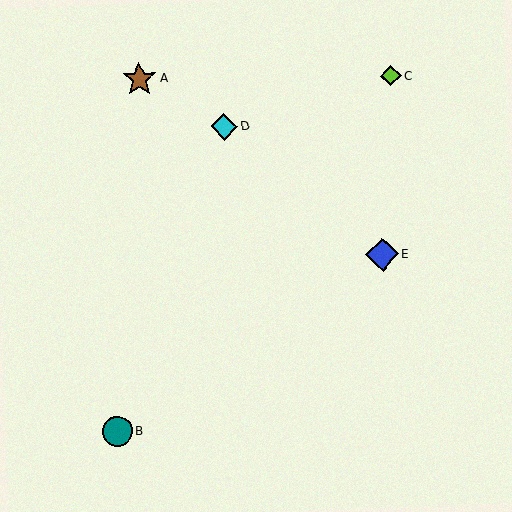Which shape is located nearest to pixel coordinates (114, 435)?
The teal circle (labeled B) at (118, 431) is nearest to that location.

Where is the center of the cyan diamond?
The center of the cyan diamond is at (224, 127).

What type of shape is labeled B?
Shape B is a teal circle.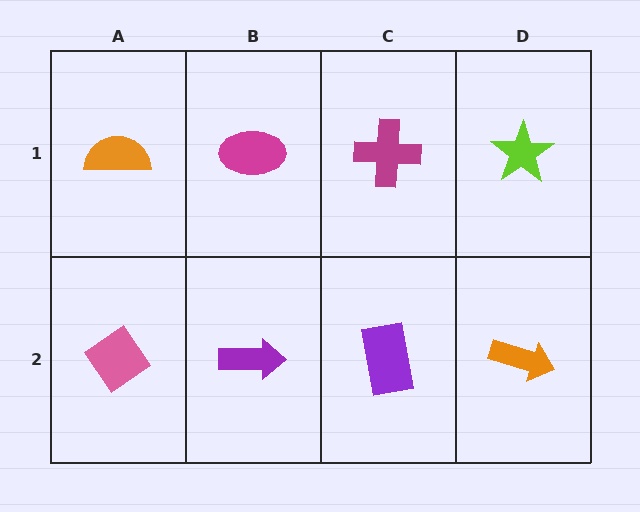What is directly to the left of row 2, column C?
A purple arrow.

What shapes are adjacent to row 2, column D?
A lime star (row 1, column D), a purple rectangle (row 2, column C).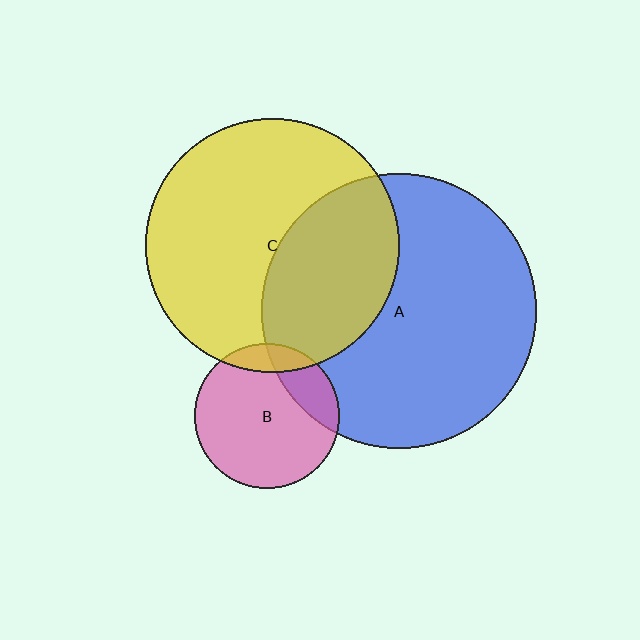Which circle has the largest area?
Circle A (blue).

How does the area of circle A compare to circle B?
Approximately 3.6 times.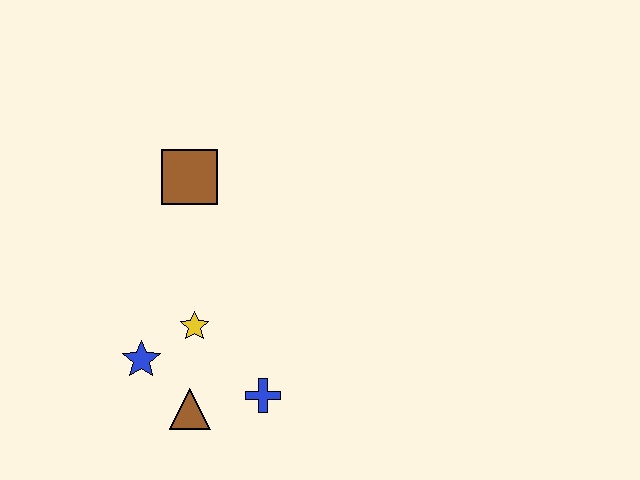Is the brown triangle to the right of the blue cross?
No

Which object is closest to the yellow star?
The blue star is closest to the yellow star.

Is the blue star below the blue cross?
No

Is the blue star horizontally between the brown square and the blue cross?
No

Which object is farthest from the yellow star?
The brown square is farthest from the yellow star.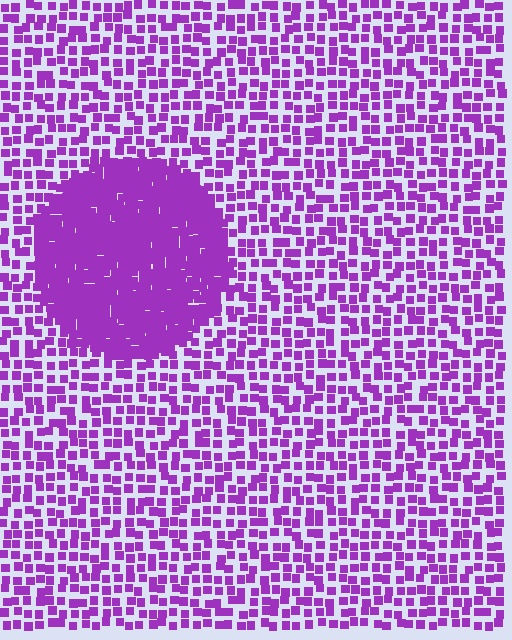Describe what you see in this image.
The image contains small purple elements arranged at two different densities. A circle-shaped region is visible where the elements are more densely packed than the surrounding area.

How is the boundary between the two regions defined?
The boundary is defined by a change in element density (approximately 2.6x ratio). All elements are the same color, size, and shape.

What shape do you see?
I see a circle.